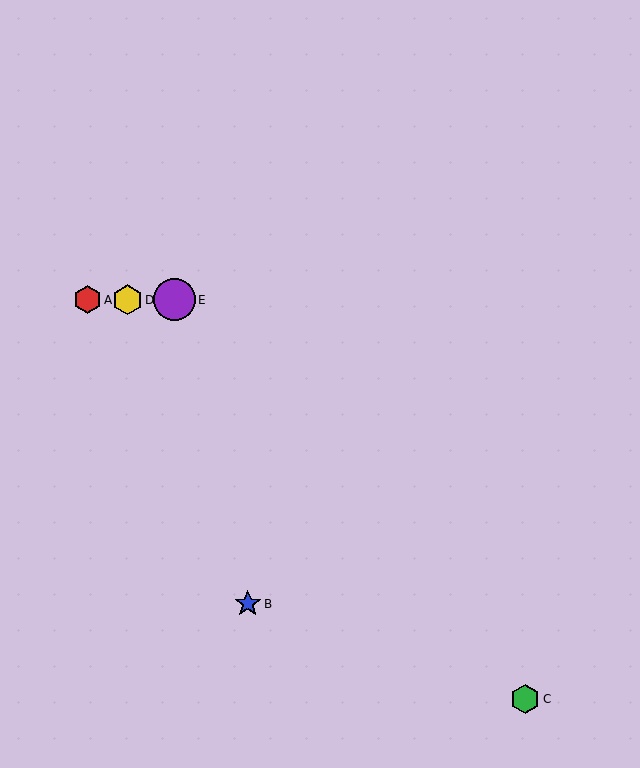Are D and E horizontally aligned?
Yes, both are at y≈300.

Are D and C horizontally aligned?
No, D is at y≈300 and C is at y≈699.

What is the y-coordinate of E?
Object E is at y≈300.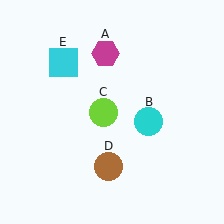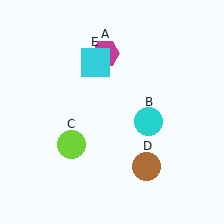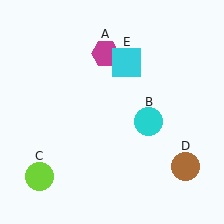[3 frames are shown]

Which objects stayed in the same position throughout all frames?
Magenta hexagon (object A) and cyan circle (object B) remained stationary.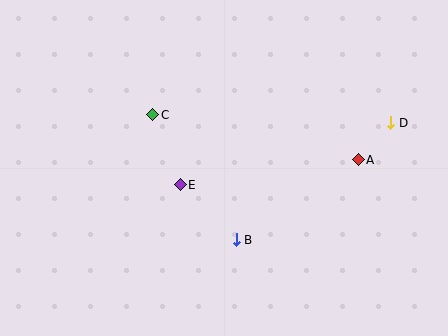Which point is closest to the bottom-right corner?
Point A is closest to the bottom-right corner.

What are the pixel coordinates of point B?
Point B is at (236, 240).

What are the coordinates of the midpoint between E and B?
The midpoint between E and B is at (208, 212).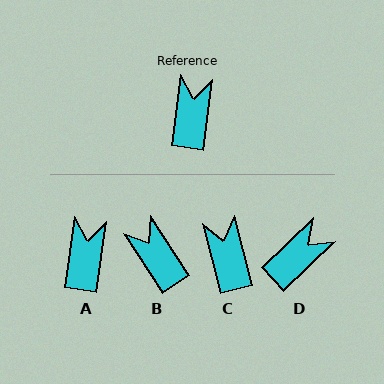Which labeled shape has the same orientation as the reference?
A.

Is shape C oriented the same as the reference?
No, it is off by about 22 degrees.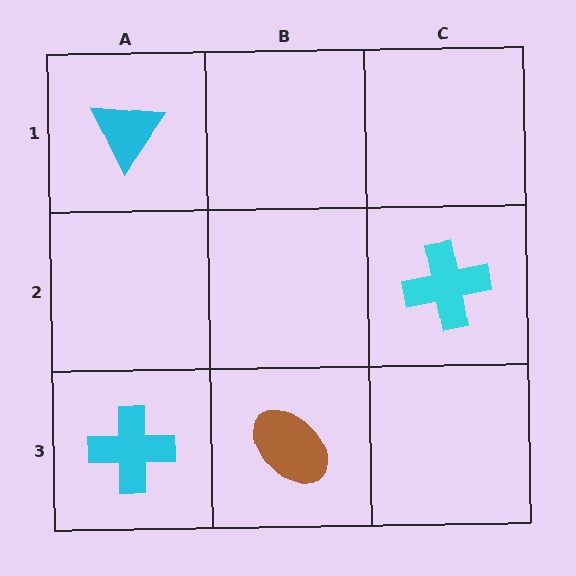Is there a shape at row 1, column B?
No, that cell is empty.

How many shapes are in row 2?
1 shape.